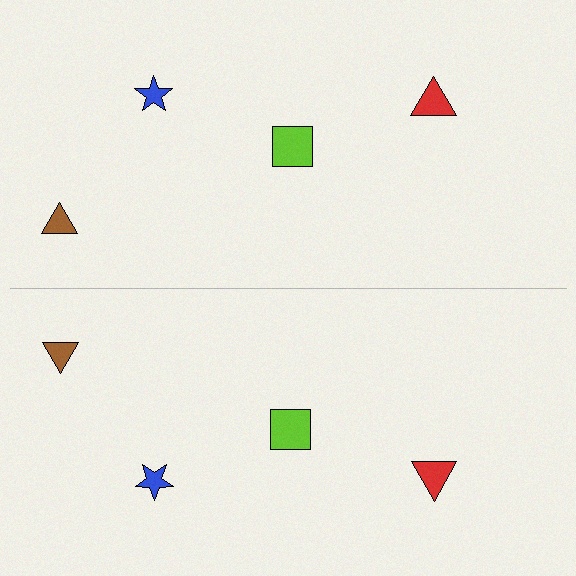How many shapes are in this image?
There are 8 shapes in this image.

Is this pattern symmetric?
Yes, this pattern has bilateral (reflection) symmetry.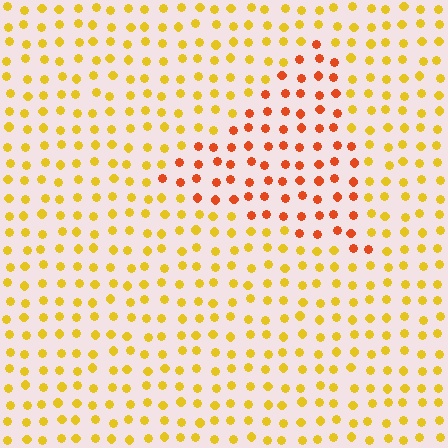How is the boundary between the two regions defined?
The boundary is defined purely by a slight shift in hue (about 38 degrees). Spacing, size, and orientation are identical on both sides.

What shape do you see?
I see a triangle.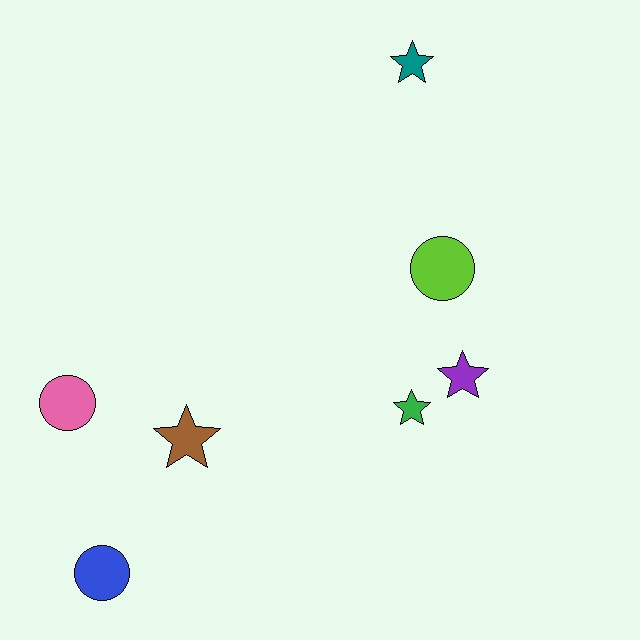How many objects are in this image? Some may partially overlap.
There are 7 objects.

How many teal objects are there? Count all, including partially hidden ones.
There is 1 teal object.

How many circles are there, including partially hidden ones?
There are 3 circles.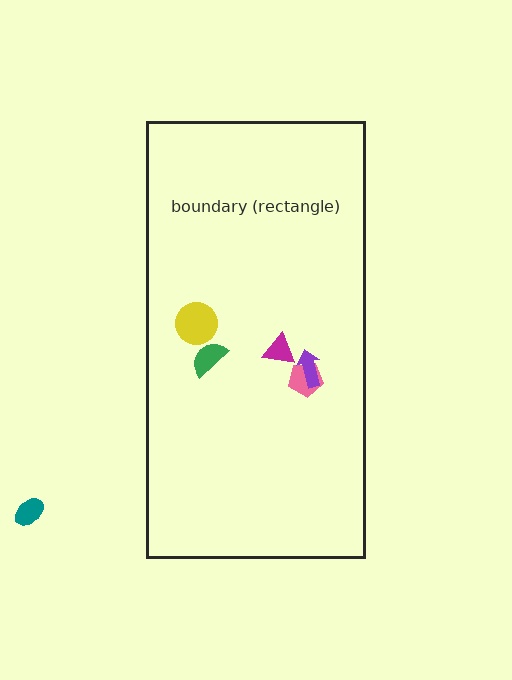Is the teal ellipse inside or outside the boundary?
Outside.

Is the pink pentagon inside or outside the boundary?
Inside.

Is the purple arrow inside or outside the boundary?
Inside.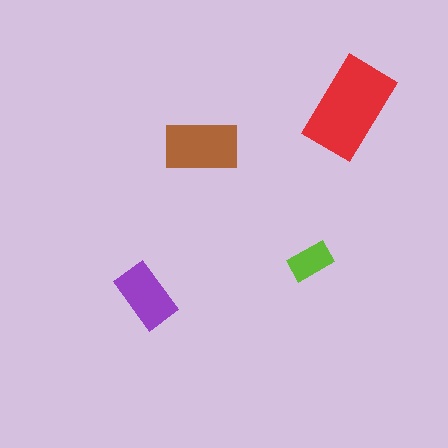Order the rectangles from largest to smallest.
the red one, the brown one, the purple one, the lime one.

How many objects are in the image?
There are 4 objects in the image.